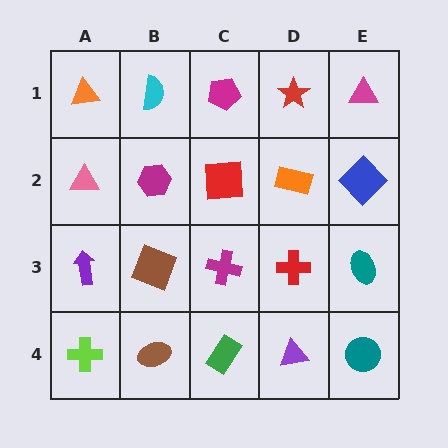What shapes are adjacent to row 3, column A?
A pink triangle (row 2, column A), a lime cross (row 4, column A), a brown square (row 3, column B).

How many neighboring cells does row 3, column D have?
4.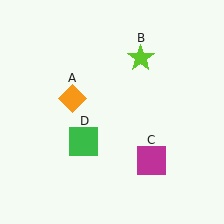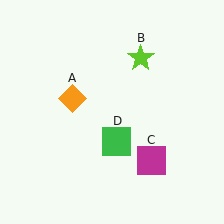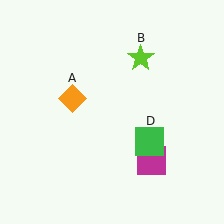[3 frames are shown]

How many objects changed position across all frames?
1 object changed position: green square (object D).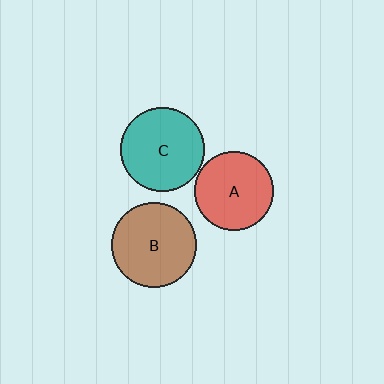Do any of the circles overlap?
No, none of the circles overlap.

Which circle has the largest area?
Circle B (brown).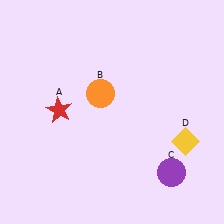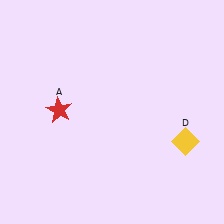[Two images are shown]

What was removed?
The orange circle (B), the purple circle (C) were removed in Image 2.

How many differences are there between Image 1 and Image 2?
There are 2 differences between the two images.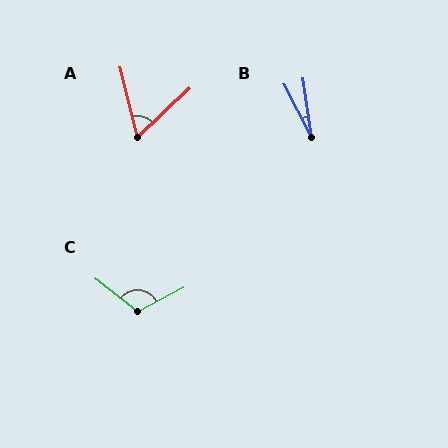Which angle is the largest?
C, at approximately 114 degrees.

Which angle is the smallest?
B, at approximately 18 degrees.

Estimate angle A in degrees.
Approximately 61 degrees.